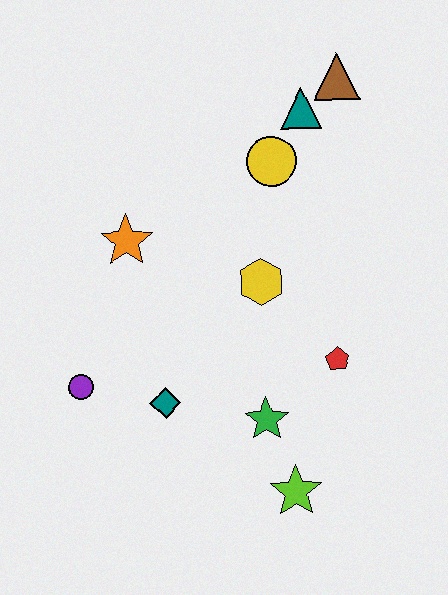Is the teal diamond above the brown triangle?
No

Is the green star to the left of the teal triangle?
Yes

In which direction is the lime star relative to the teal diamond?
The lime star is to the right of the teal diamond.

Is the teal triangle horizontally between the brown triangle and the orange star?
Yes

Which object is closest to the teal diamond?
The purple circle is closest to the teal diamond.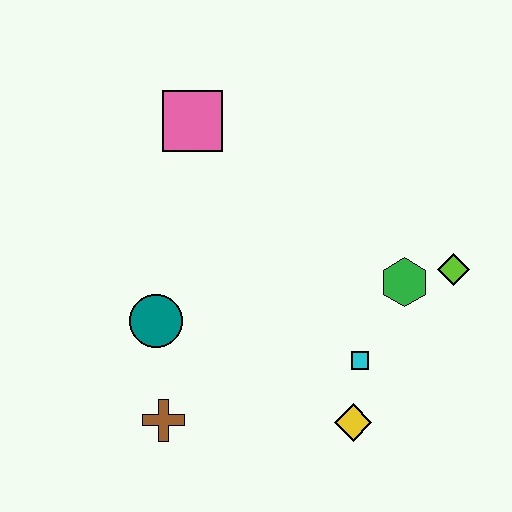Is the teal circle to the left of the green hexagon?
Yes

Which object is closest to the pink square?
The teal circle is closest to the pink square.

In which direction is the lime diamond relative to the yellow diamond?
The lime diamond is above the yellow diamond.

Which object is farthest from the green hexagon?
The brown cross is farthest from the green hexagon.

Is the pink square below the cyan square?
No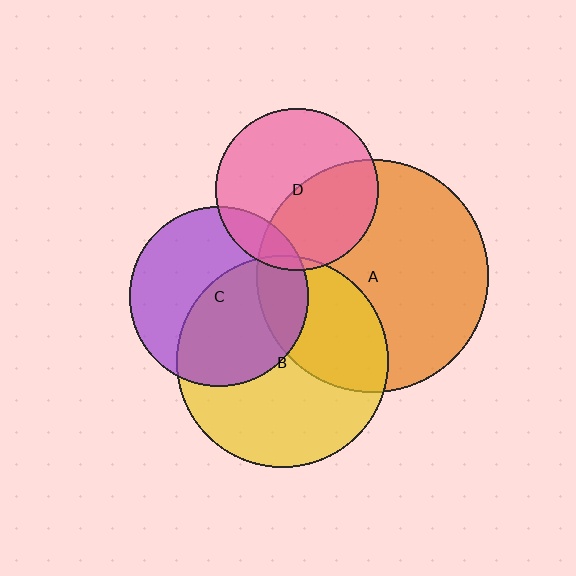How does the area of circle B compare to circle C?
Approximately 1.4 times.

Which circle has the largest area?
Circle A (orange).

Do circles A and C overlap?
Yes.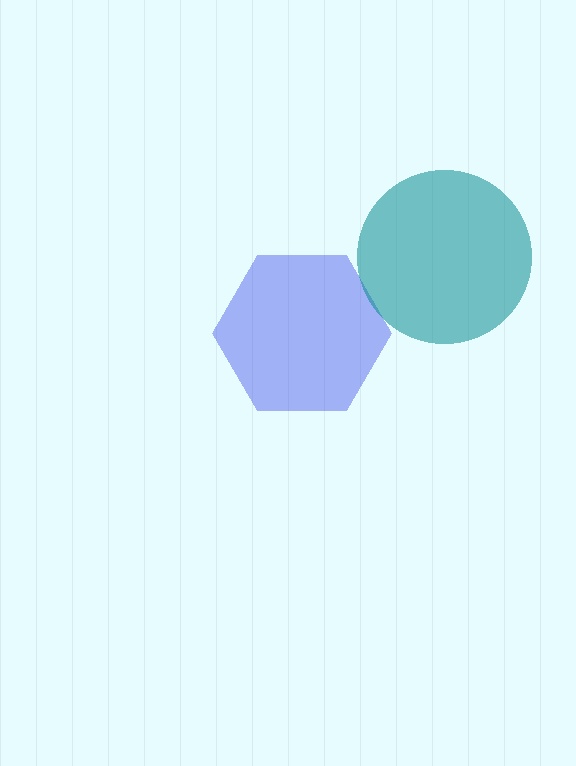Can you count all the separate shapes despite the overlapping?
Yes, there are 2 separate shapes.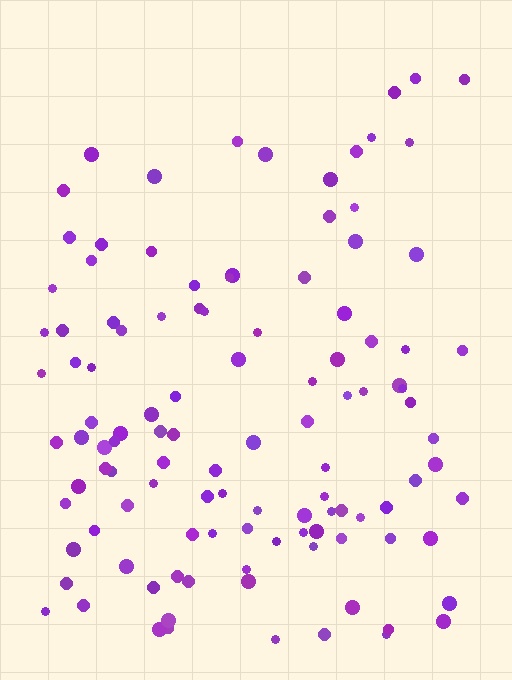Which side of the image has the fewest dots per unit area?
The top.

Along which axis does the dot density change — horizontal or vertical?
Vertical.